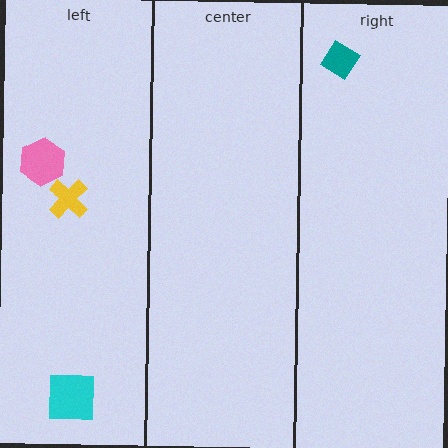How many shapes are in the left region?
3.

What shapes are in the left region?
The yellow cross, the pink hexagon, the cyan square.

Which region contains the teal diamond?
The right region.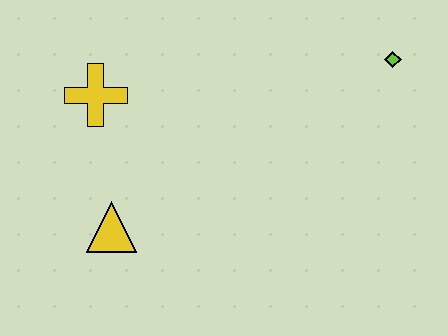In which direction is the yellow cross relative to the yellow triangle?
The yellow cross is above the yellow triangle.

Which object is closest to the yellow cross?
The yellow triangle is closest to the yellow cross.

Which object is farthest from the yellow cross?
The lime diamond is farthest from the yellow cross.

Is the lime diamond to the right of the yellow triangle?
Yes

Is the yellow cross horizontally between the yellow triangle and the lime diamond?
No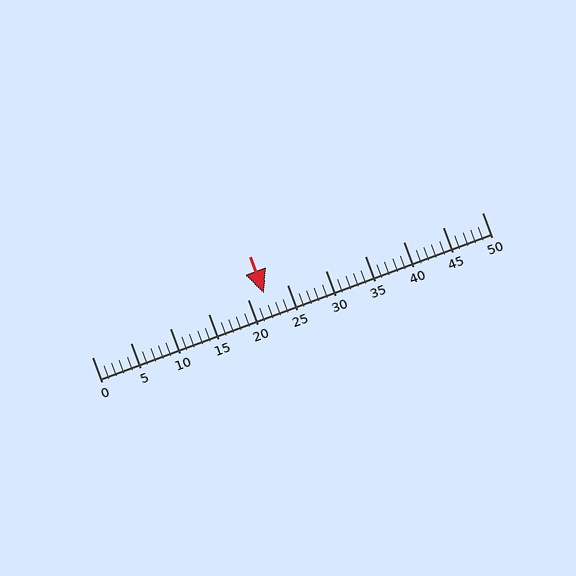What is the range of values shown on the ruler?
The ruler shows values from 0 to 50.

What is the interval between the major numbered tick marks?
The major tick marks are spaced 5 units apart.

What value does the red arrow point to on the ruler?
The red arrow points to approximately 22.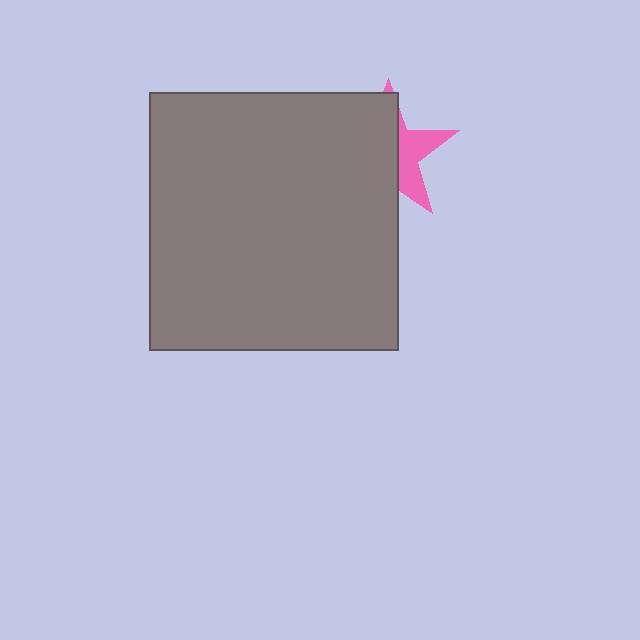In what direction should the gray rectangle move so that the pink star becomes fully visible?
The gray rectangle should move left. That is the shortest direction to clear the overlap and leave the pink star fully visible.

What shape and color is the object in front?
The object in front is a gray rectangle.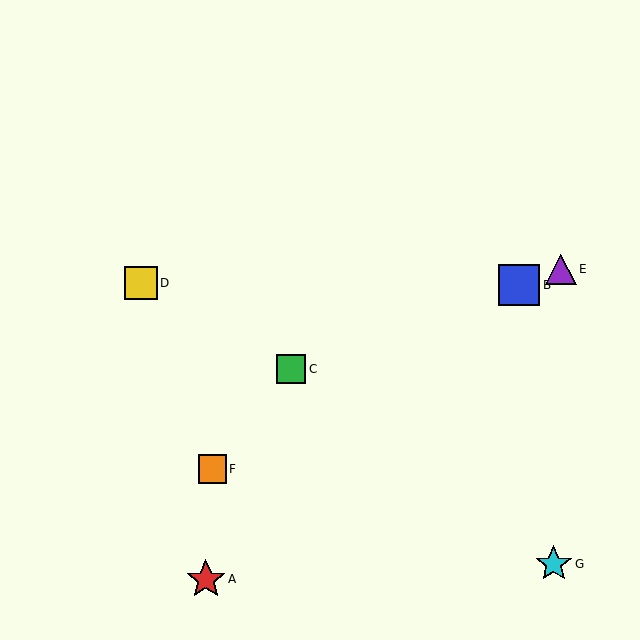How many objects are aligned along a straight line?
3 objects (B, C, E) are aligned along a straight line.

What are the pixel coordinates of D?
Object D is at (141, 283).